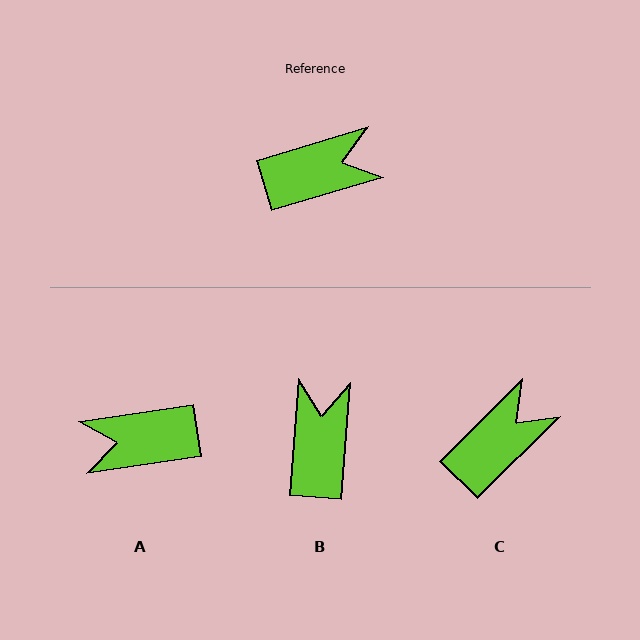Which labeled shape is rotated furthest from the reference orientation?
A, about 172 degrees away.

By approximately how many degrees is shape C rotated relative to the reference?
Approximately 28 degrees counter-clockwise.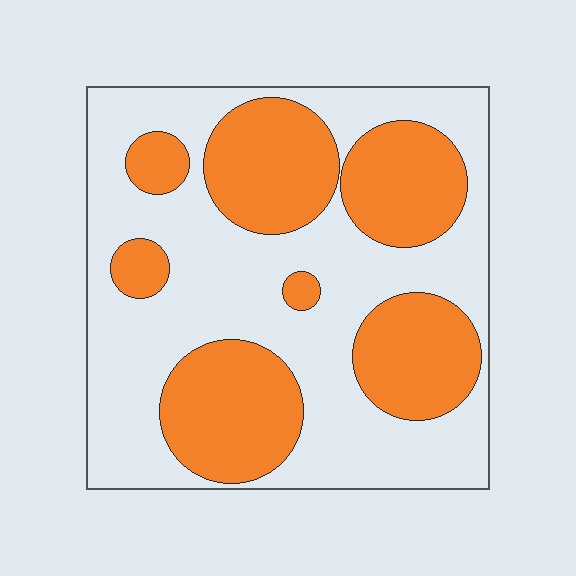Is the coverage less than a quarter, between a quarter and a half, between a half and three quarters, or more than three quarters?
Between a quarter and a half.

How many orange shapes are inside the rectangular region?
7.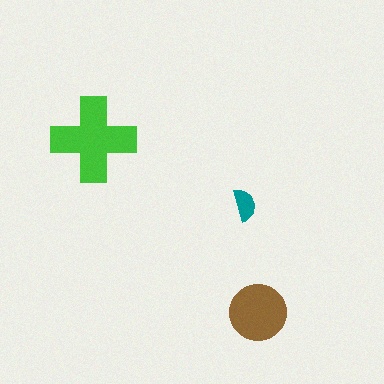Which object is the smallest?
The teal semicircle.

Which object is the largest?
The green cross.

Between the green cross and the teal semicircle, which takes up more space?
The green cross.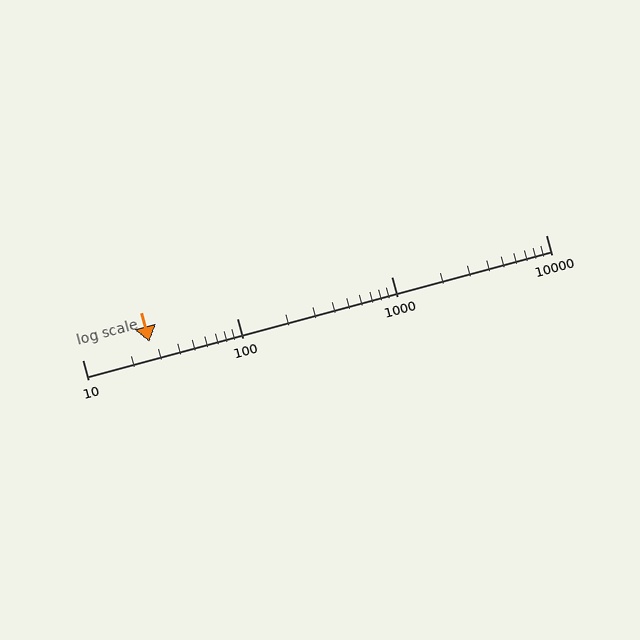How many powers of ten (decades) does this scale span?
The scale spans 3 decades, from 10 to 10000.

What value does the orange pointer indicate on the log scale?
The pointer indicates approximately 27.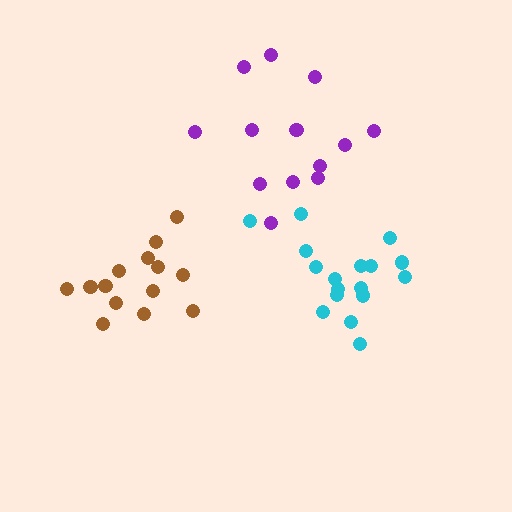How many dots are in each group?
Group 1: 14 dots, Group 2: 17 dots, Group 3: 13 dots (44 total).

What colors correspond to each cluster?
The clusters are colored: brown, cyan, purple.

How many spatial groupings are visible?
There are 3 spatial groupings.